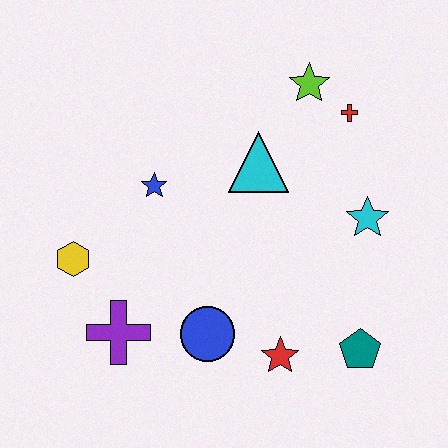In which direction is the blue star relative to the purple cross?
The blue star is above the purple cross.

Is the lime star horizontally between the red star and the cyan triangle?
No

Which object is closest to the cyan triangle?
The lime star is closest to the cyan triangle.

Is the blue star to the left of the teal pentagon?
Yes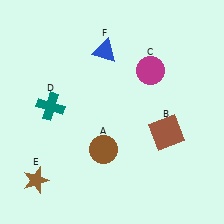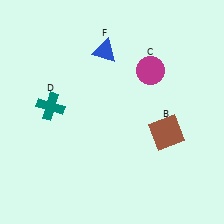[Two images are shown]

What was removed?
The brown circle (A), the brown star (E) were removed in Image 2.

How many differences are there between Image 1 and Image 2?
There are 2 differences between the two images.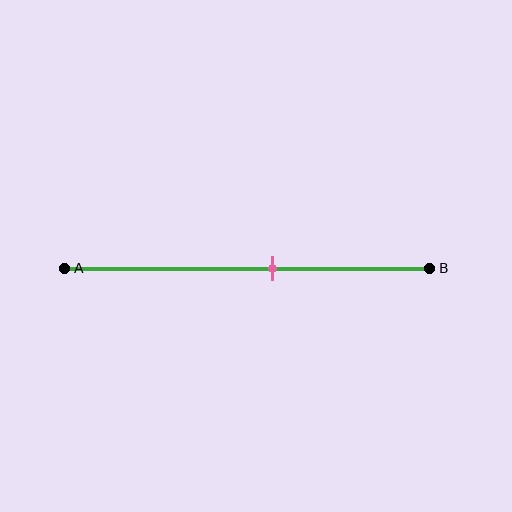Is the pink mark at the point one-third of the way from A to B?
No, the mark is at about 55% from A, not at the 33% one-third point.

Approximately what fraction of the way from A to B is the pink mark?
The pink mark is approximately 55% of the way from A to B.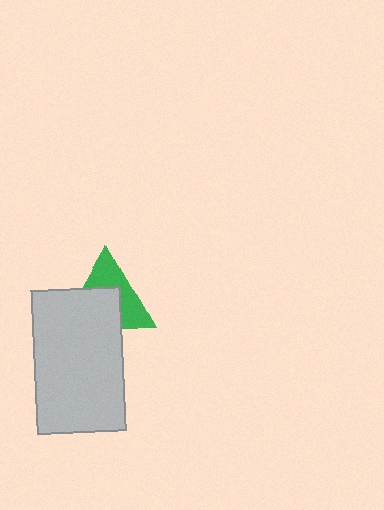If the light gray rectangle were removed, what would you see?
You would see the complete green triangle.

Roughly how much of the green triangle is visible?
About half of it is visible (roughly 49%).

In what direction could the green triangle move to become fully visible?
The green triangle could move up. That would shift it out from behind the light gray rectangle entirely.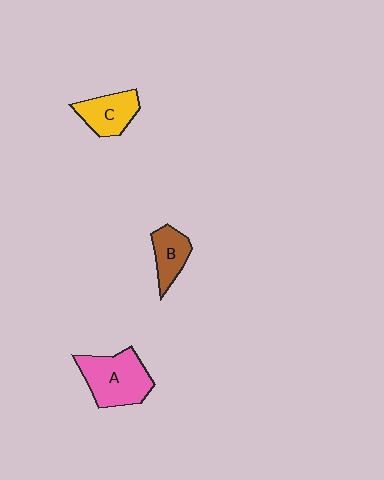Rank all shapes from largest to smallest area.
From largest to smallest: A (pink), C (yellow), B (brown).